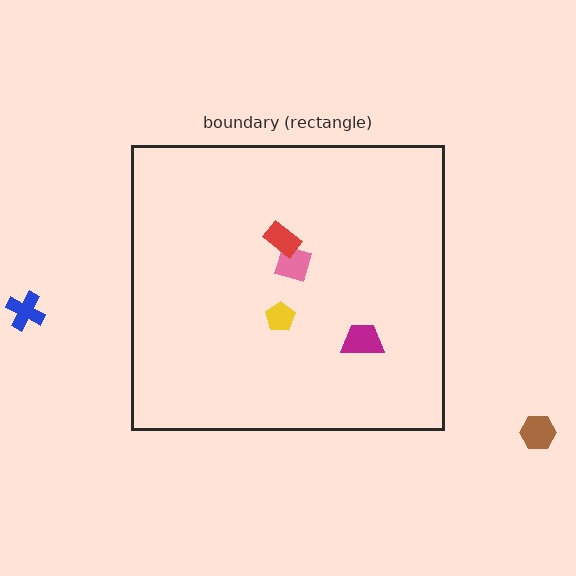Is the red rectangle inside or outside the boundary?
Inside.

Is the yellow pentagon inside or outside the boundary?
Inside.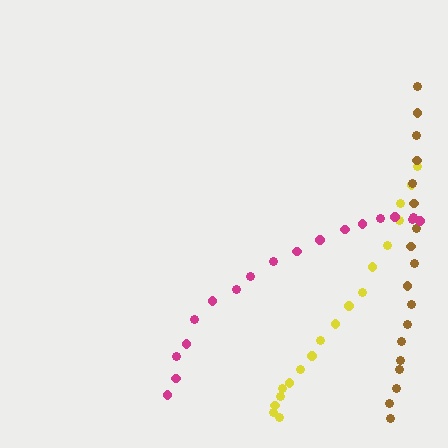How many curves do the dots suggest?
There are 3 distinct paths.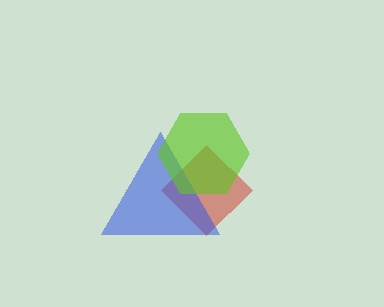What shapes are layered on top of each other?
The layered shapes are: a red diamond, a blue triangle, a lime hexagon.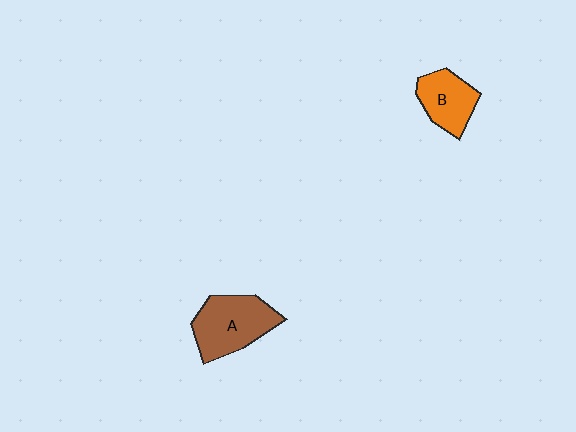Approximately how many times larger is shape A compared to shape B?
Approximately 1.4 times.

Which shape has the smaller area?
Shape B (orange).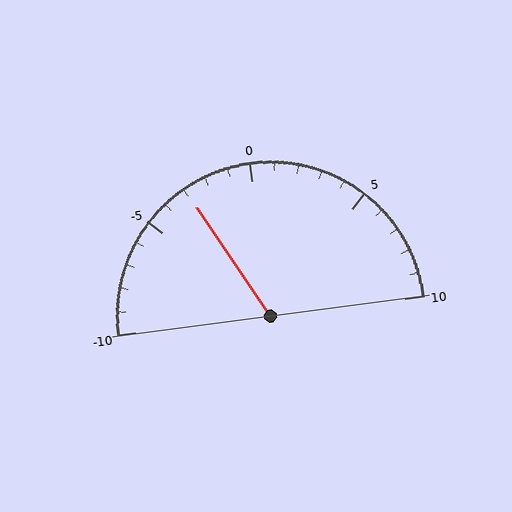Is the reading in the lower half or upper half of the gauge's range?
The reading is in the lower half of the range (-10 to 10).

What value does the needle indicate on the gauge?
The needle indicates approximately -3.